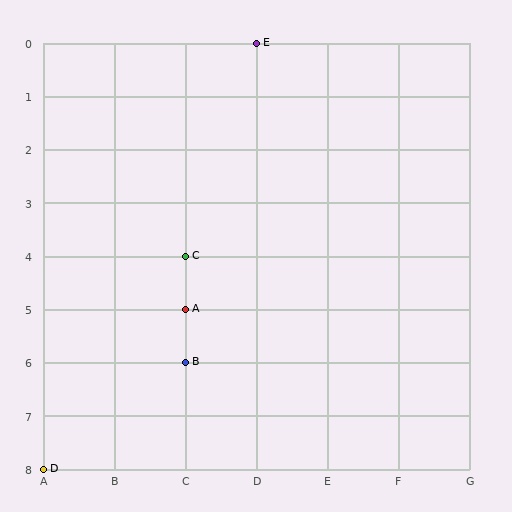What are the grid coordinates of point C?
Point C is at grid coordinates (C, 4).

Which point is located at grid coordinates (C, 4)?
Point C is at (C, 4).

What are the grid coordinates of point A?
Point A is at grid coordinates (C, 5).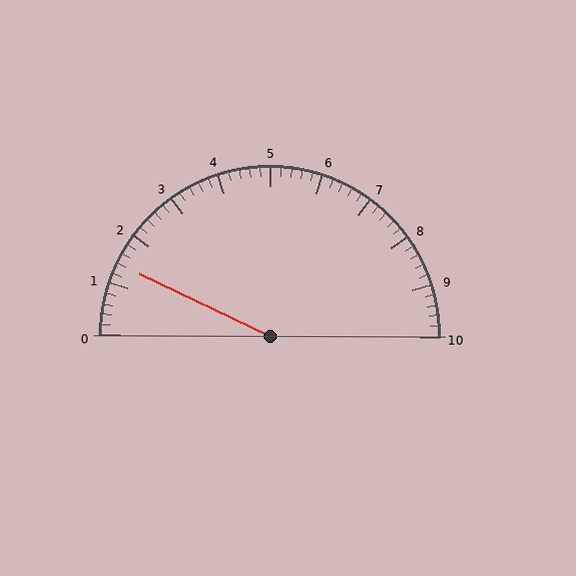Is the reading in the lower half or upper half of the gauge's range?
The reading is in the lower half of the range (0 to 10).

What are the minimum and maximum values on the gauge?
The gauge ranges from 0 to 10.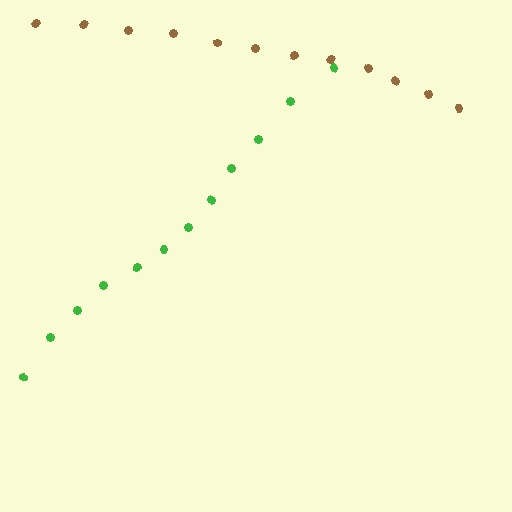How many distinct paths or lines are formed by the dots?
There are 2 distinct paths.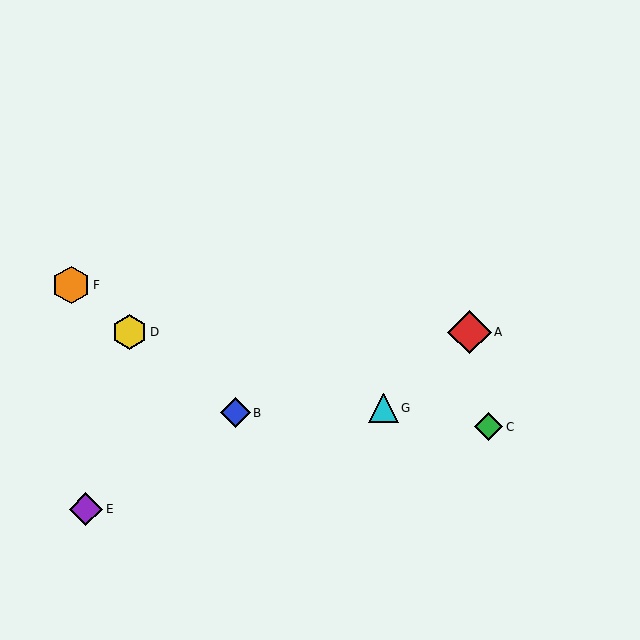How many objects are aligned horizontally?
2 objects (A, D) are aligned horizontally.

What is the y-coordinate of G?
Object G is at y≈408.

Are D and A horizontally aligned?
Yes, both are at y≈332.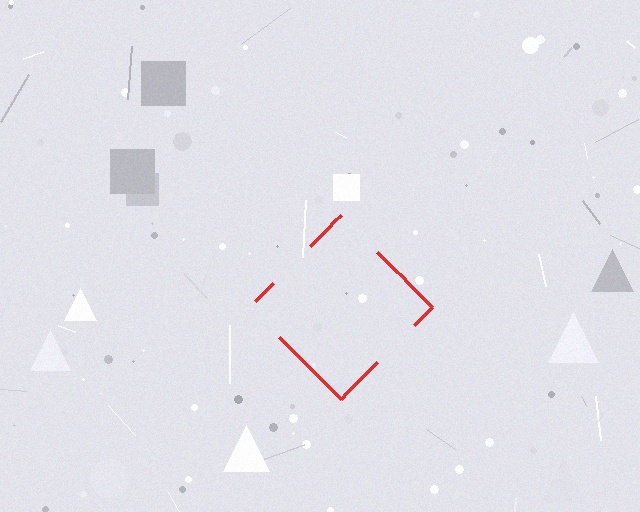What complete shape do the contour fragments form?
The contour fragments form a diamond.